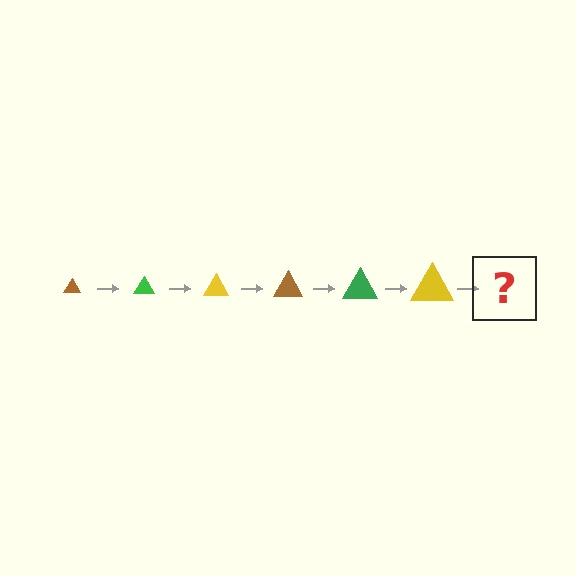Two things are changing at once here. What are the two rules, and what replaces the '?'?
The two rules are that the triangle grows larger each step and the color cycles through brown, green, and yellow. The '?' should be a brown triangle, larger than the previous one.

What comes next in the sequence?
The next element should be a brown triangle, larger than the previous one.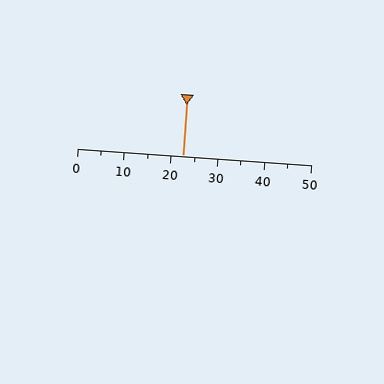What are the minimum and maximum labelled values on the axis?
The axis runs from 0 to 50.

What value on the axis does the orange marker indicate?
The marker indicates approximately 22.5.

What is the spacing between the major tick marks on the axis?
The major ticks are spaced 10 apart.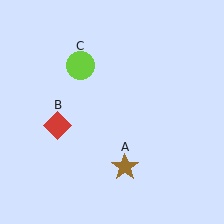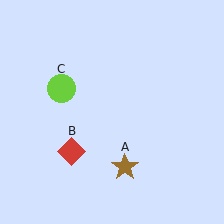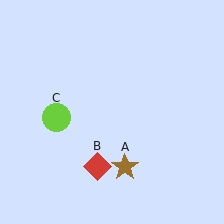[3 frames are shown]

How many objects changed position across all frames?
2 objects changed position: red diamond (object B), lime circle (object C).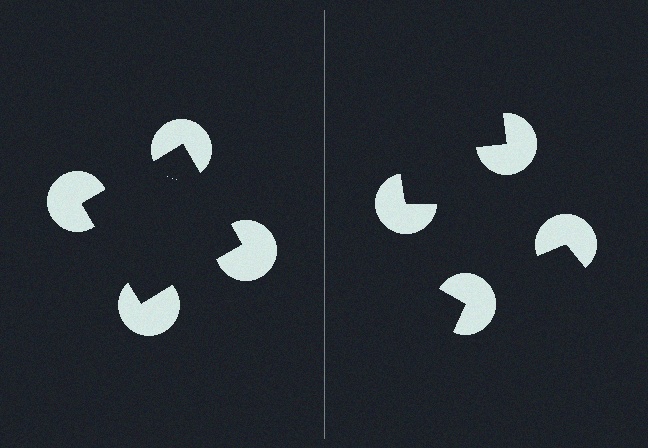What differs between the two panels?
The pac-man discs are positioned identically on both sides; only the wedge orientations differ. On the left they align to a square; on the right they are misaligned.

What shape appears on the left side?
An illusory square.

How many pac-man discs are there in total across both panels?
8 — 4 on each side.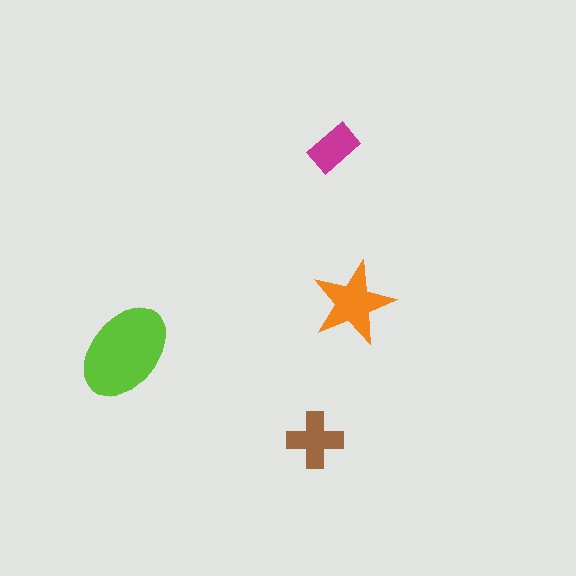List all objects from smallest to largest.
The magenta rectangle, the brown cross, the orange star, the lime ellipse.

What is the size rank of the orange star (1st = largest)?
2nd.